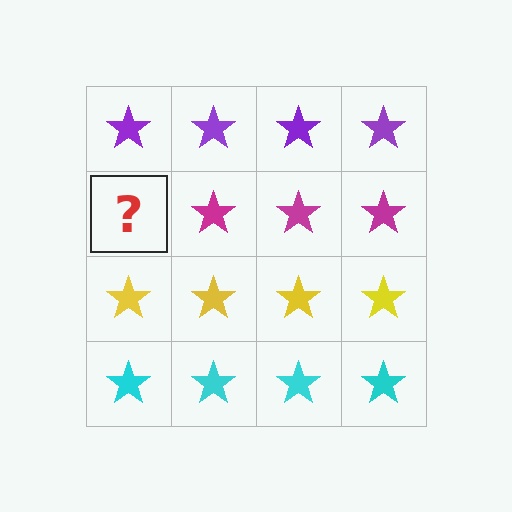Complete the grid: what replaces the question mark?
The question mark should be replaced with a magenta star.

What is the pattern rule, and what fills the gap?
The rule is that each row has a consistent color. The gap should be filled with a magenta star.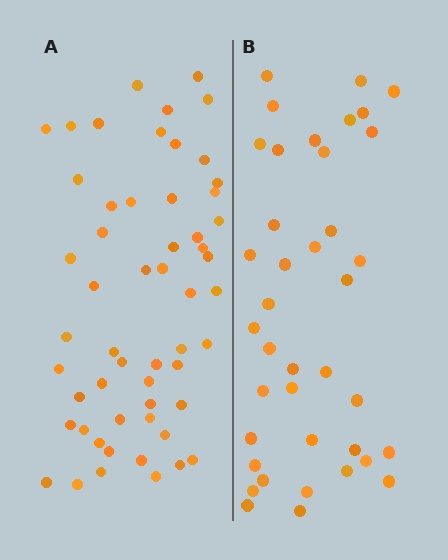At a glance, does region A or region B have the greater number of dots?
Region A (the left region) has more dots.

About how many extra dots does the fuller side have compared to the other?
Region A has approximately 15 more dots than region B.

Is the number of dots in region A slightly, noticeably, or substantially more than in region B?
Region A has noticeably more, but not dramatically so. The ratio is roughly 1.4 to 1.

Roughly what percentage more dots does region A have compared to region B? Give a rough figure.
About 40% more.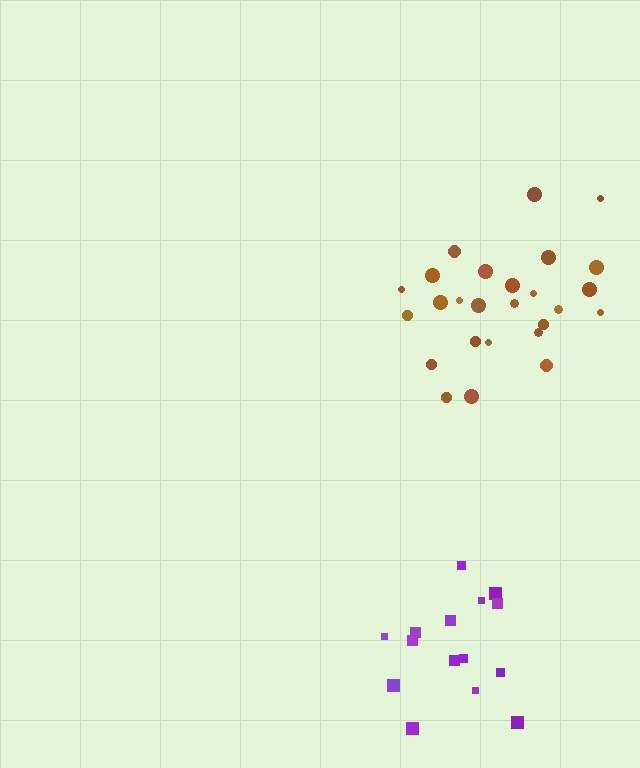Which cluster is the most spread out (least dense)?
Brown.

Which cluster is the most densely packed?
Purple.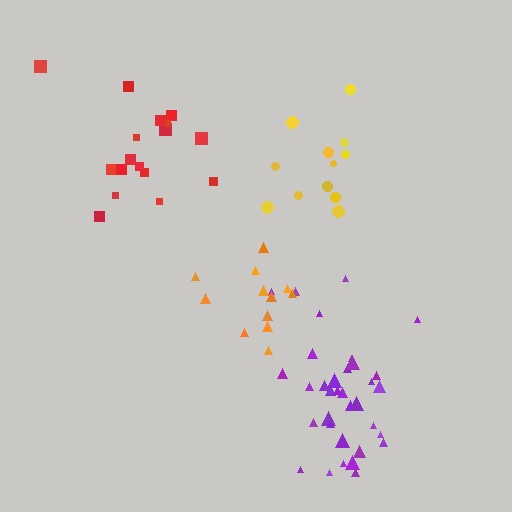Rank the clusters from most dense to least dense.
purple, red, orange, yellow.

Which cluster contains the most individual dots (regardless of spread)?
Purple (35).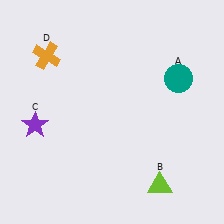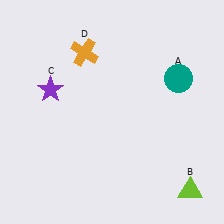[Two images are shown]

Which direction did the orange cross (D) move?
The orange cross (D) moved right.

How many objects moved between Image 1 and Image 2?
3 objects moved between the two images.